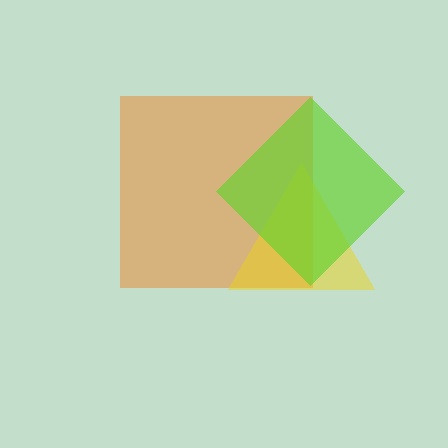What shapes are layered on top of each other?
The layered shapes are: an orange square, a yellow triangle, a lime diamond.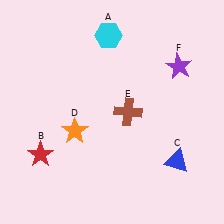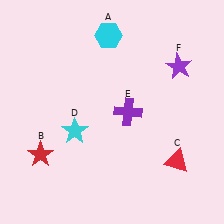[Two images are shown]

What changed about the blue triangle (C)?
In Image 1, C is blue. In Image 2, it changed to red.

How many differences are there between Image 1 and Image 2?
There are 3 differences between the two images.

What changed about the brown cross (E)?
In Image 1, E is brown. In Image 2, it changed to purple.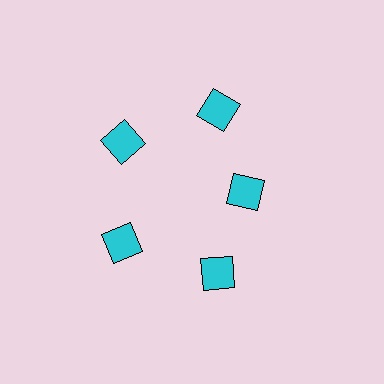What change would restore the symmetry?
The symmetry would be restored by moving it outward, back onto the ring so that all 5 diamonds sit at equal angles and equal distance from the center.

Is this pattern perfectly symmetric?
No. The 5 cyan diamonds are arranged in a ring, but one element near the 3 o'clock position is pulled inward toward the center, breaking the 5-fold rotational symmetry.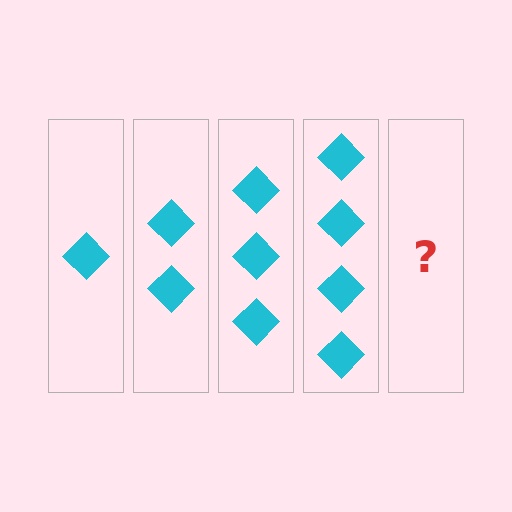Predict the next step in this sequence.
The next step is 5 diamonds.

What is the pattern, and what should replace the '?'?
The pattern is that each step adds one more diamond. The '?' should be 5 diamonds.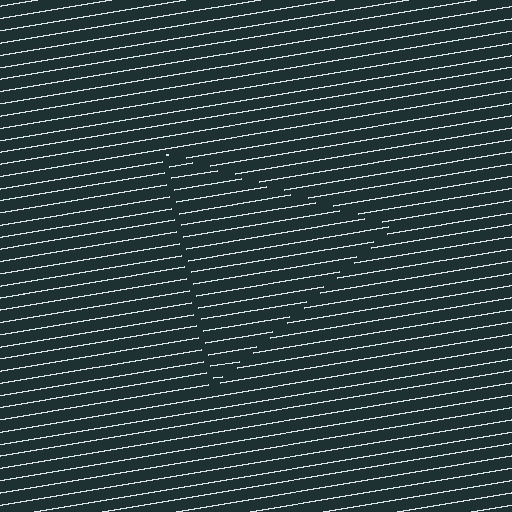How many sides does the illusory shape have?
3 sides — the line-ends trace a triangle.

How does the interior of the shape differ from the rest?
The interior of the shape contains the same grating, shifted by half a period — the contour is defined by the phase discontinuity where line-ends from the inner and outer gratings abut.